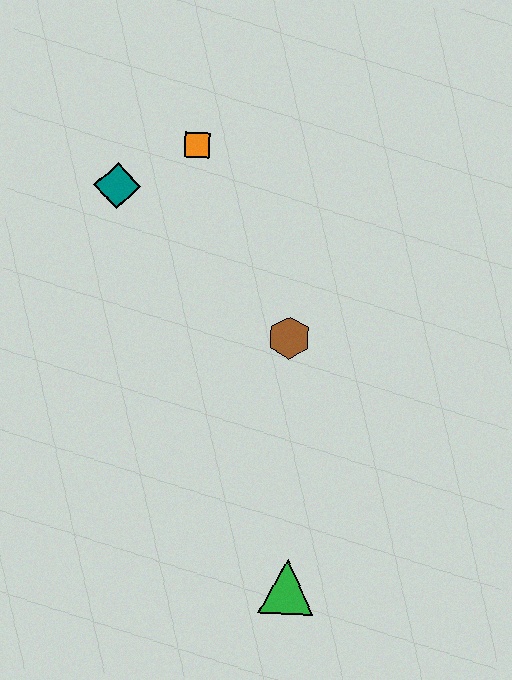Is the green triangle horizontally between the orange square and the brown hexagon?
No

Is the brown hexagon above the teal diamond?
No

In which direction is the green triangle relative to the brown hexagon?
The green triangle is below the brown hexagon.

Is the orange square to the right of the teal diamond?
Yes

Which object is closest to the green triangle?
The brown hexagon is closest to the green triangle.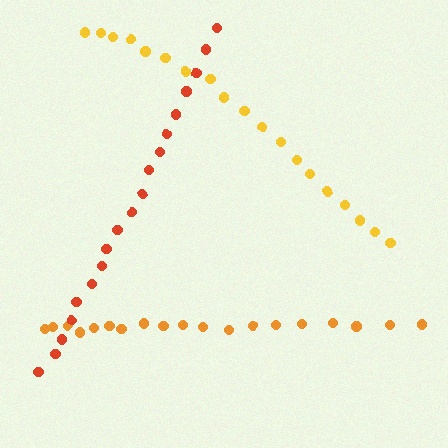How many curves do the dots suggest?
There are 3 distinct paths.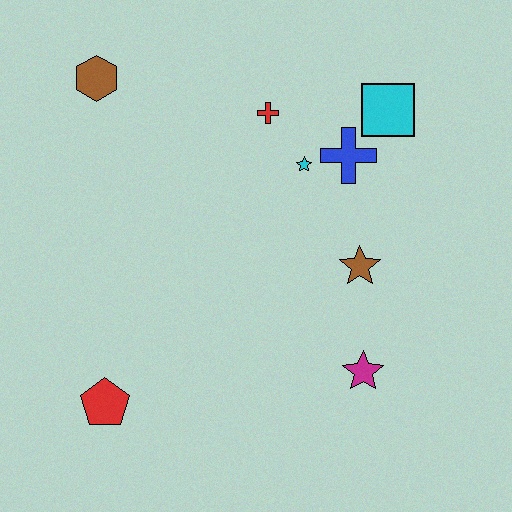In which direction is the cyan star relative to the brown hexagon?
The cyan star is to the right of the brown hexagon.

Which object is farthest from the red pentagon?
The cyan square is farthest from the red pentagon.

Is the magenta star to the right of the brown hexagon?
Yes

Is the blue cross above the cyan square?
No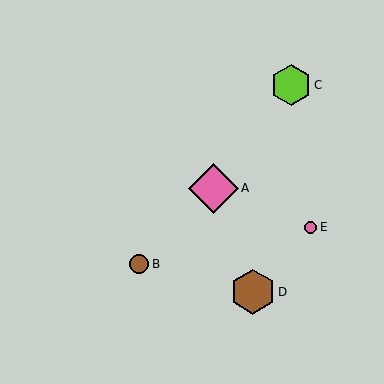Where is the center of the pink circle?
The center of the pink circle is at (311, 227).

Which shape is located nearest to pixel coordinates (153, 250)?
The brown circle (labeled B) at (139, 264) is nearest to that location.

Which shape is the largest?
The pink diamond (labeled A) is the largest.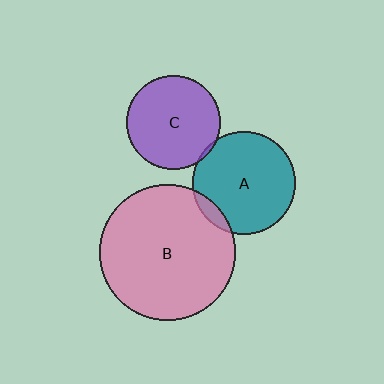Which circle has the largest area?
Circle B (pink).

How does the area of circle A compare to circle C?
Approximately 1.2 times.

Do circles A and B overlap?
Yes.